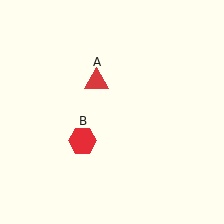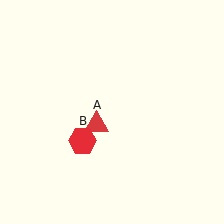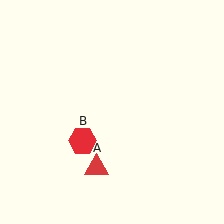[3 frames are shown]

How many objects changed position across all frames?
1 object changed position: red triangle (object A).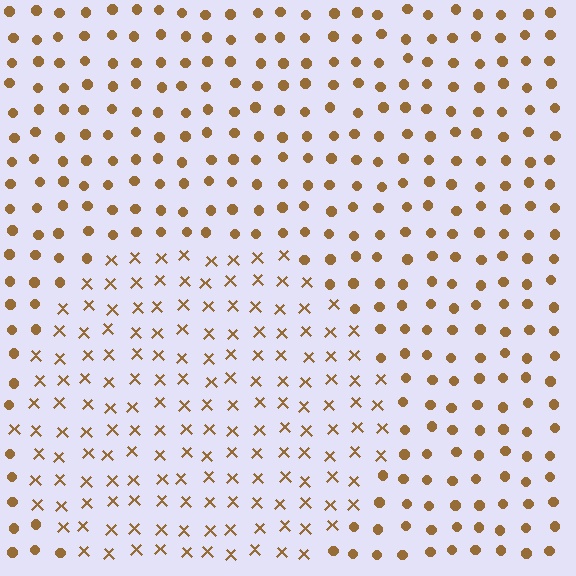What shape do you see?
I see a circle.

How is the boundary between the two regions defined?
The boundary is defined by a change in element shape: X marks inside vs. circles outside. All elements share the same color and spacing.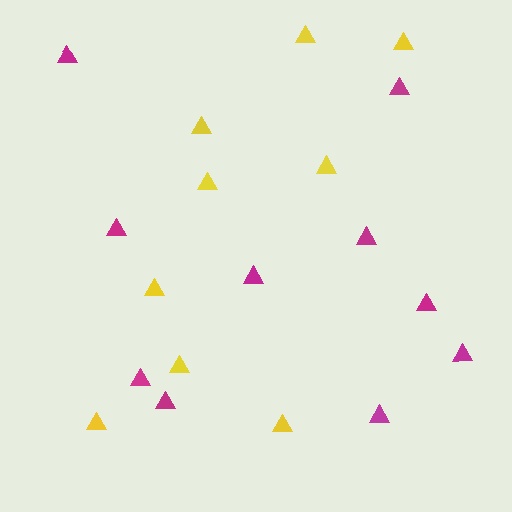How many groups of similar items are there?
There are 2 groups: one group of magenta triangles (10) and one group of yellow triangles (9).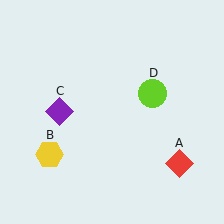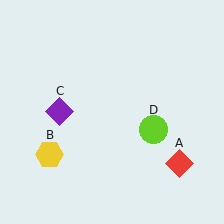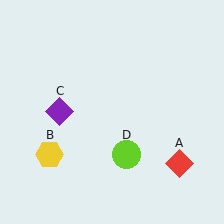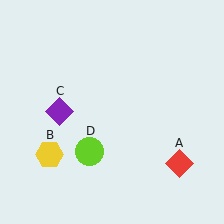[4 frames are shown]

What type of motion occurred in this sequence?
The lime circle (object D) rotated clockwise around the center of the scene.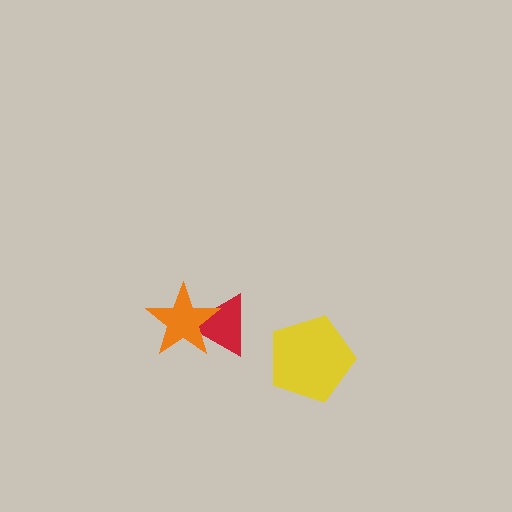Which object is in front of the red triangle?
The orange star is in front of the red triangle.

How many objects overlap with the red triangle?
1 object overlaps with the red triangle.